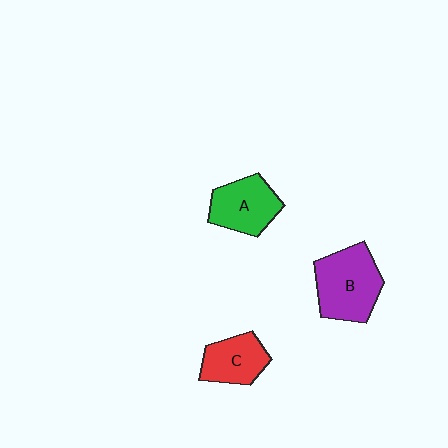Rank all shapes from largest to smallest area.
From largest to smallest: B (purple), A (green), C (red).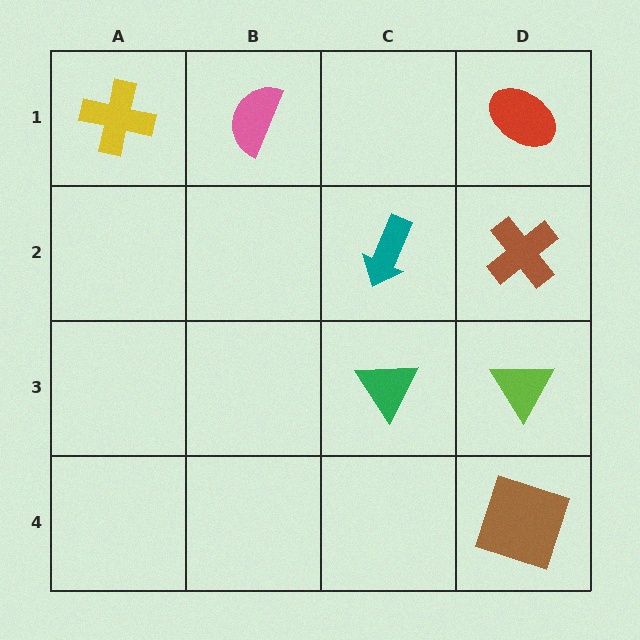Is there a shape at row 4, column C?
No, that cell is empty.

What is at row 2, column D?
A brown cross.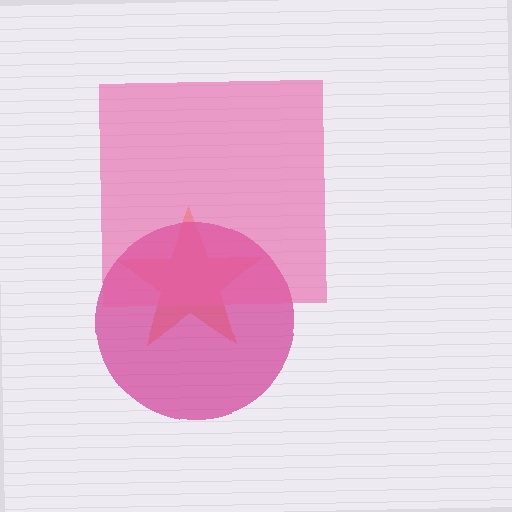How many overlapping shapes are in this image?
There are 3 overlapping shapes in the image.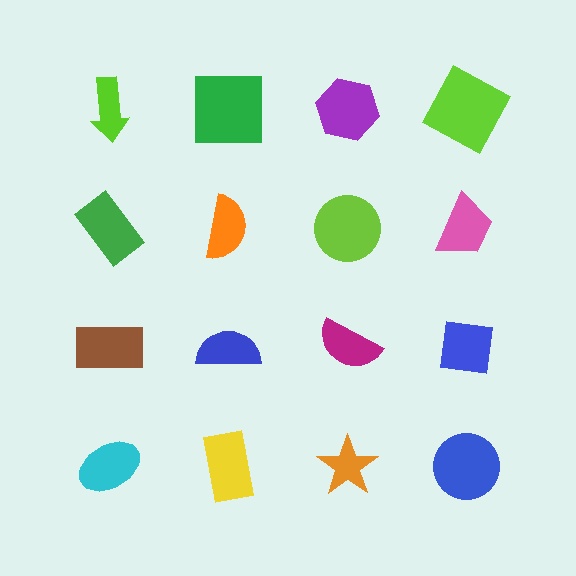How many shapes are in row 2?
4 shapes.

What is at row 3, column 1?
A brown rectangle.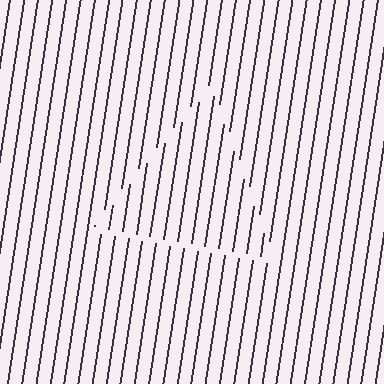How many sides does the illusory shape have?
3 sides — the line-ends trace a triangle.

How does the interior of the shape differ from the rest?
The interior of the shape contains the same grating, shifted by half a period — the contour is defined by the phase discontinuity where line-ends from the inner and outer gratings abut.